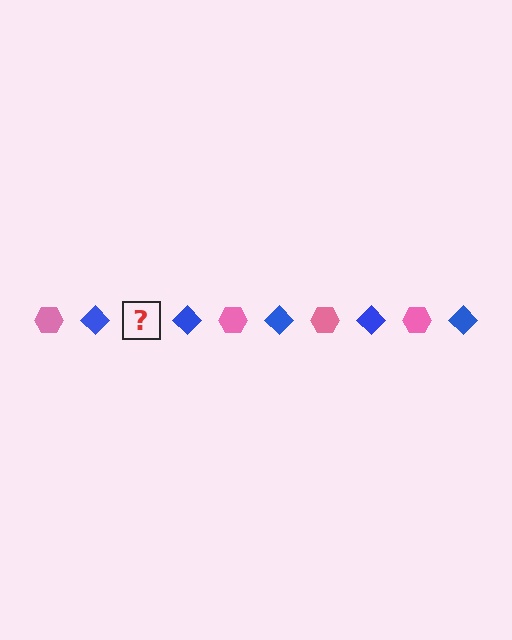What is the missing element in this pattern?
The missing element is a pink hexagon.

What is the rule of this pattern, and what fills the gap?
The rule is that the pattern alternates between pink hexagon and blue diamond. The gap should be filled with a pink hexagon.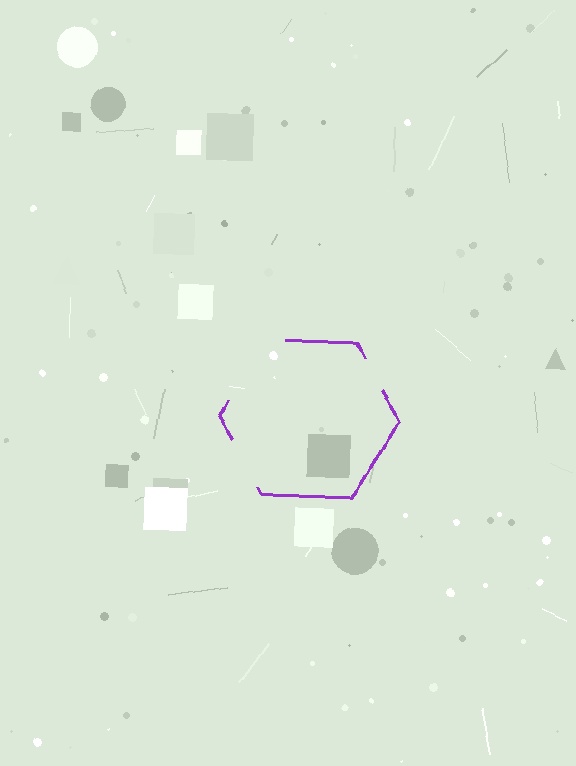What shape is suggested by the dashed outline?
The dashed outline suggests a hexagon.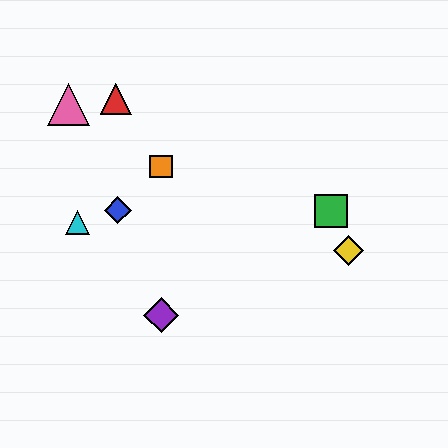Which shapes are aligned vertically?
The purple diamond, the orange square are aligned vertically.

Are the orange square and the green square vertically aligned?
No, the orange square is at x≈161 and the green square is at x≈331.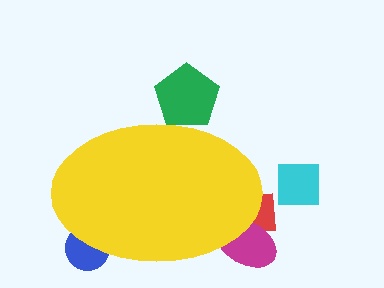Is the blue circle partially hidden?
Yes, the blue circle is partially hidden behind the yellow ellipse.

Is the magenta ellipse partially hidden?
Yes, the magenta ellipse is partially hidden behind the yellow ellipse.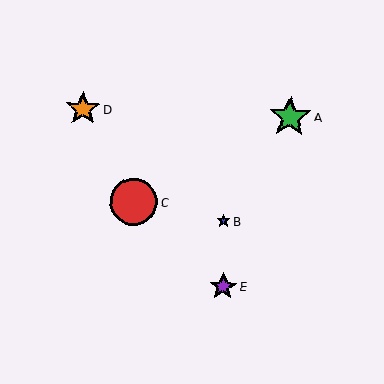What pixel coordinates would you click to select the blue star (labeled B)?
Click at (224, 221) to select the blue star B.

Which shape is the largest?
The red circle (labeled C) is the largest.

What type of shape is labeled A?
Shape A is a green star.